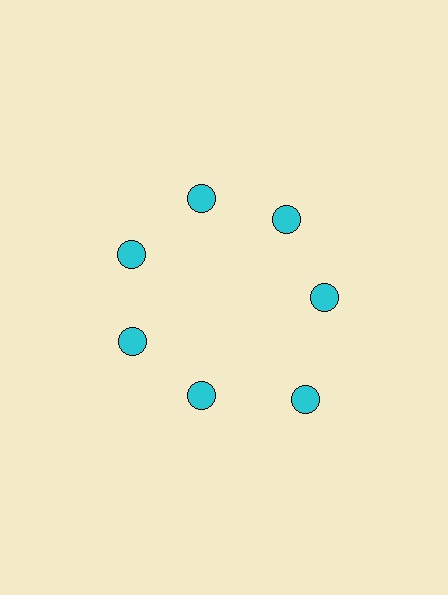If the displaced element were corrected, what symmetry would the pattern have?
It would have 7-fold rotational symmetry — the pattern would map onto itself every 51 degrees.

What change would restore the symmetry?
The symmetry would be restored by moving it inward, back onto the ring so that all 7 circles sit at equal angles and equal distance from the center.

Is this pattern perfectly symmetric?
No. The 7 cyan circles are arranged in a ring, but one element near the 5 o'clock position is pushed outward from the center, breaking the 7-fold rotational symmetry.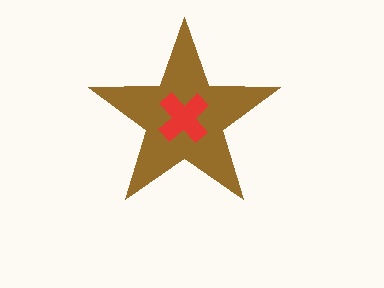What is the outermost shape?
The brown star.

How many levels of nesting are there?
2.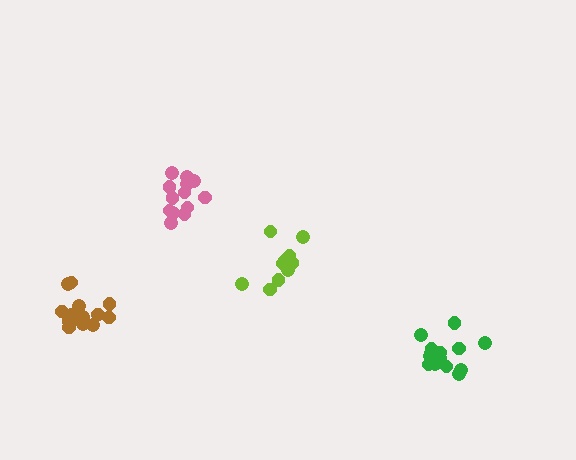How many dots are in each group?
Group 1: 15 dots, Group 2: 13 dots, Group 3: 10 dots, Group 4: 15 dots (53 total).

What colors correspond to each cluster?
The clusters are colored: brown, pink, lime, green.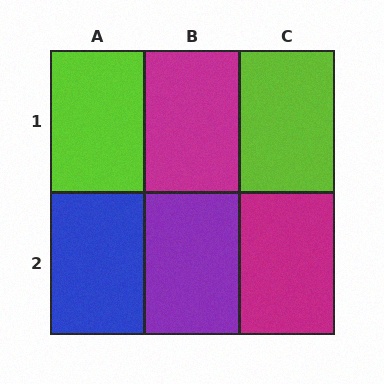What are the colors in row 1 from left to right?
Lime, magenta, lime.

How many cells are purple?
1 cell is purple.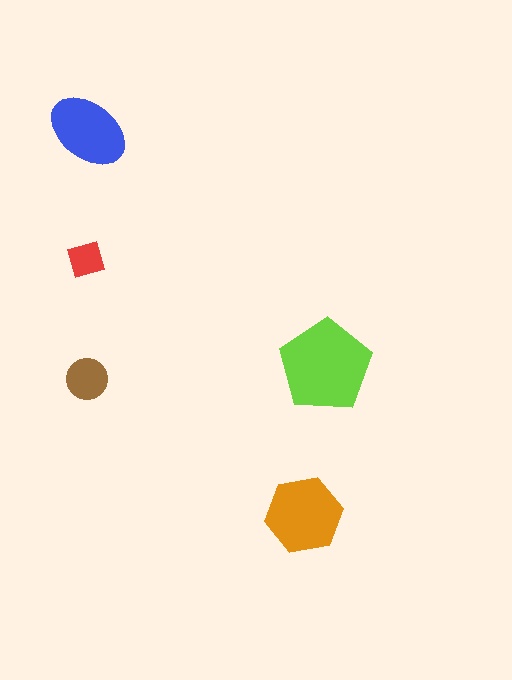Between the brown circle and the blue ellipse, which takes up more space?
The blue ellipse.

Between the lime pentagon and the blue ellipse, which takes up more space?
The lime pentagon.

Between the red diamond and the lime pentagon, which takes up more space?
The lime pentagon.